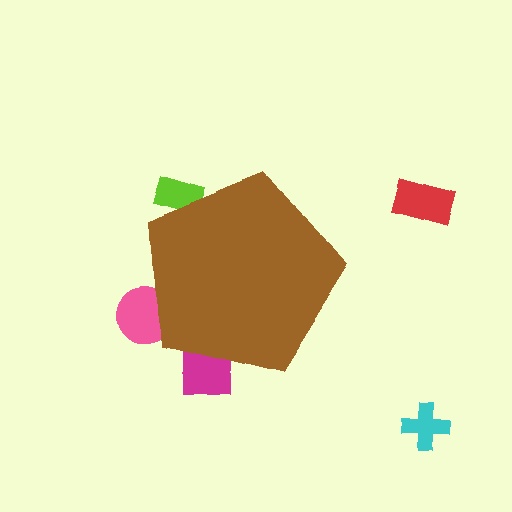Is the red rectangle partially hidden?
No, the red rectangle is fully visible.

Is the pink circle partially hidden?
Yes, the pink circle is partially hidden behind the brown pentagon.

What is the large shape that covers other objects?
A brown pentagon.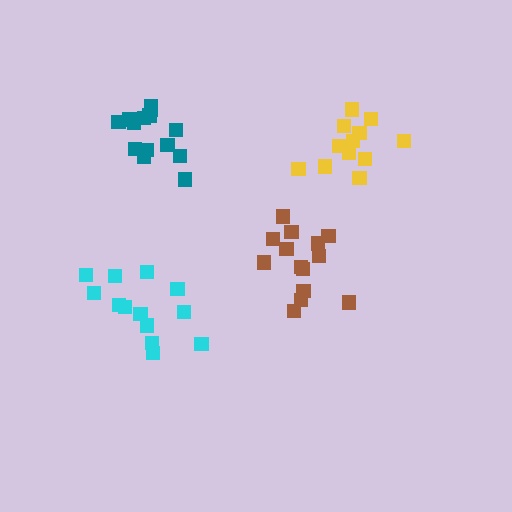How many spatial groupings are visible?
There are 4 spatial groupings.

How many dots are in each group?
Group 1: 14 dots, Group 2: 14 dots, Group 3: 12 dots, Group 4: 13 dots (53 total).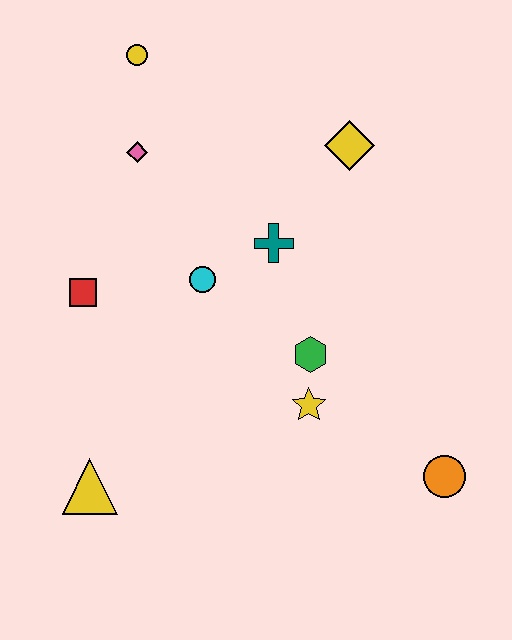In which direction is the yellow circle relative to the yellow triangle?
The yellow circle is above the yellow triangle.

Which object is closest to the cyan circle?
The teal cross is closest to the cyan circle.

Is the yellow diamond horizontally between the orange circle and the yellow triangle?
Yes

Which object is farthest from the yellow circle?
The orange circle is farthest from the yellow circle.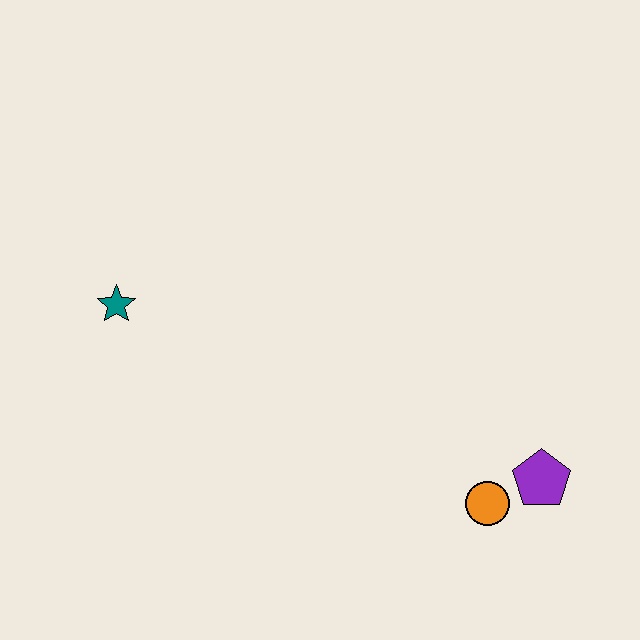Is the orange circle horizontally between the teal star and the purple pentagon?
Yes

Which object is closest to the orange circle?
The purple pentagon is closest to the orange circle.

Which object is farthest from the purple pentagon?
The teal star is farthest from the purple pentagon.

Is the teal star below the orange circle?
No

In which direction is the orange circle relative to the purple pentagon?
The orange circle is to the left of the purple pentagon.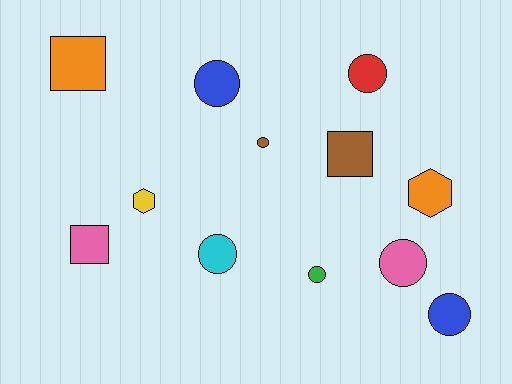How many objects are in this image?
There are 12 objects.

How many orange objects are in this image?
There are 2 orange objects.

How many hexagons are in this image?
There are 2 hexagons.